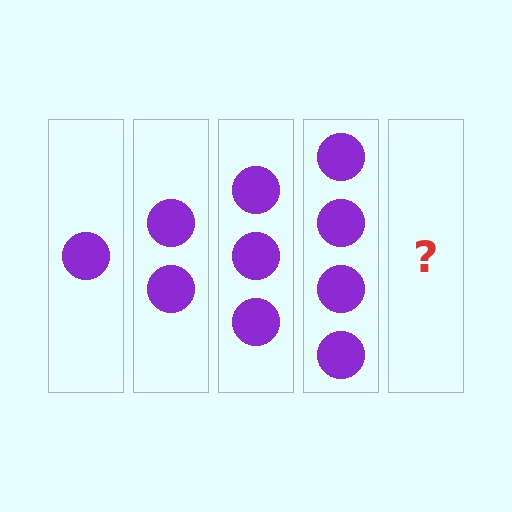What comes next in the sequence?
The next element should be 5 circles.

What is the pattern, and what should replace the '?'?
The pattern is that each step adds one more circle. The '?' should be 5 circles.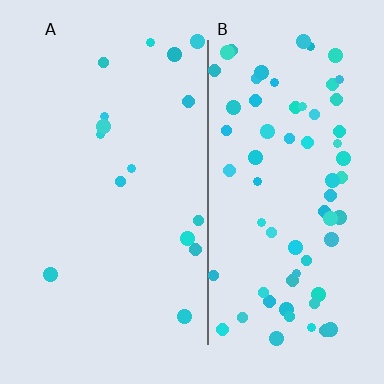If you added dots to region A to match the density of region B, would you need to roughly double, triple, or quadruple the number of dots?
Approximately quadruple.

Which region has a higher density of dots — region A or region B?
B (the right).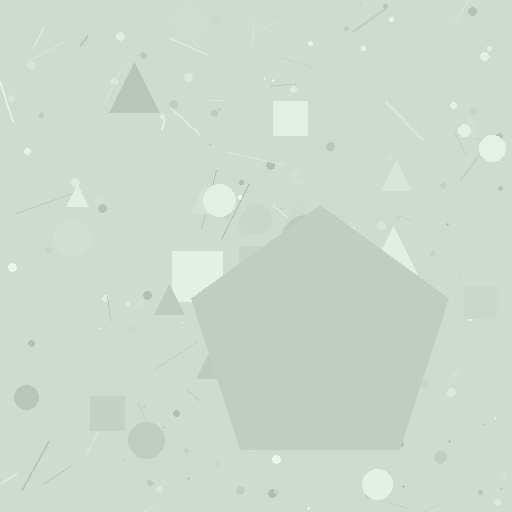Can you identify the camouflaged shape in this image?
The camouflaged shape is a pentagon.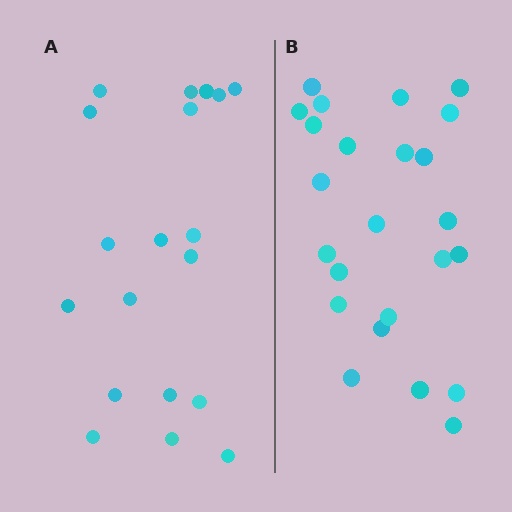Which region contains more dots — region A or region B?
Region B (the right region) has more dots.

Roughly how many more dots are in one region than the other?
Region B has about 5 more dots than region A.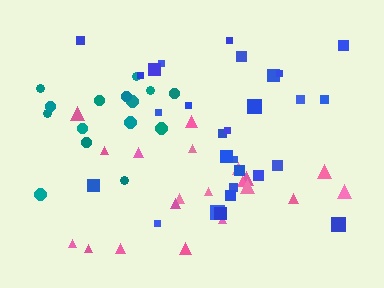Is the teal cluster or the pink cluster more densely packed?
Pink.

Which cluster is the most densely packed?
Pink.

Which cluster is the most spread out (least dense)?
Teal.